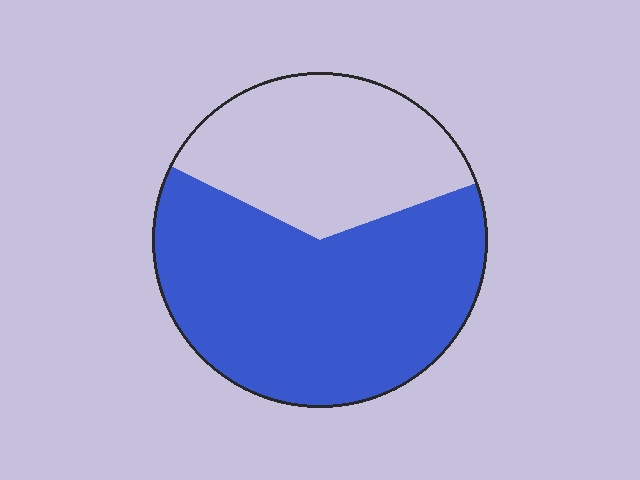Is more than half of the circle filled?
Yes.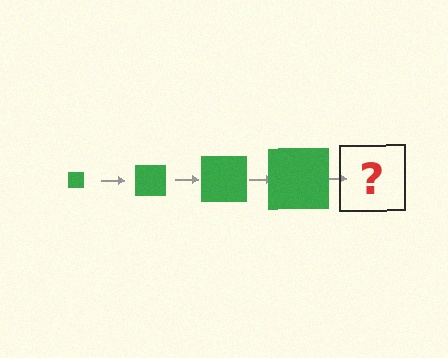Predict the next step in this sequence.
The next step is a green square, larger than the previous one.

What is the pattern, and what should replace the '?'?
The pattern is that the square gets progressively larger each step. The '?' should be a green square, larger than the previous one.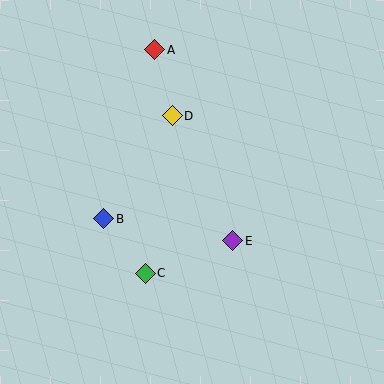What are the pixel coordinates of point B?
Point B is at (104, 219).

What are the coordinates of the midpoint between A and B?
The midpoint between A and B is at (129, 134).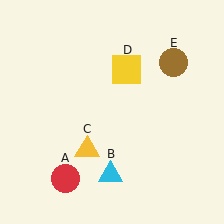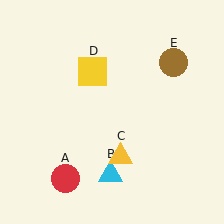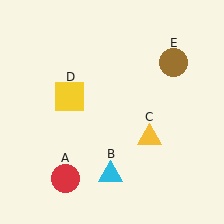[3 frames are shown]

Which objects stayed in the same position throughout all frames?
Red circle (object A) and cyan triangle (object B) and brown circle (object E) remained stationary.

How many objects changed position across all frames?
2 objects changed position: yellow triangle (object C), yellow square (object D).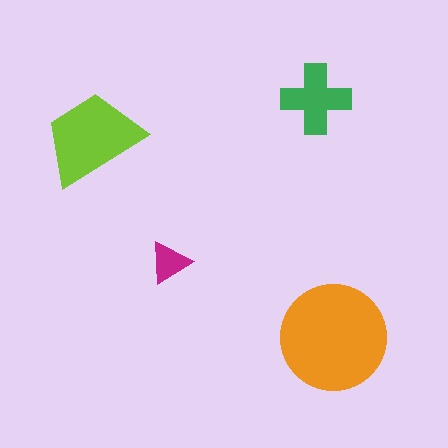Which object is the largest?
The orange circle.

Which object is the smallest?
The magenta triangle.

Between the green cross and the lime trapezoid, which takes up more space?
The lime trapezoid.